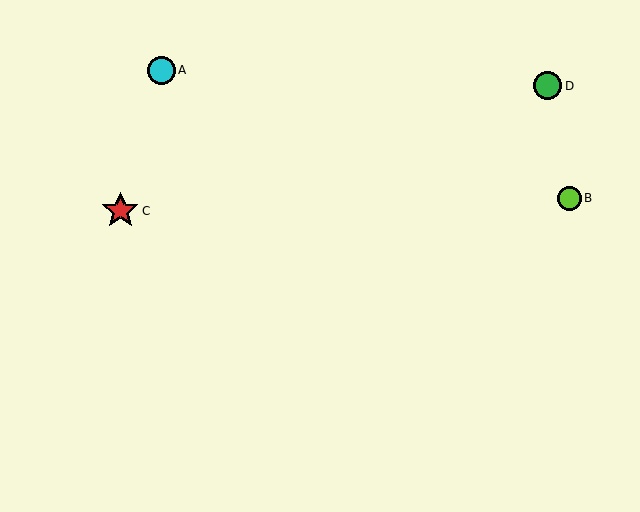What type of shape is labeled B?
Shape B is a lime circle.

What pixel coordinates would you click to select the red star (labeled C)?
Click at (120, 211) to select the red star C.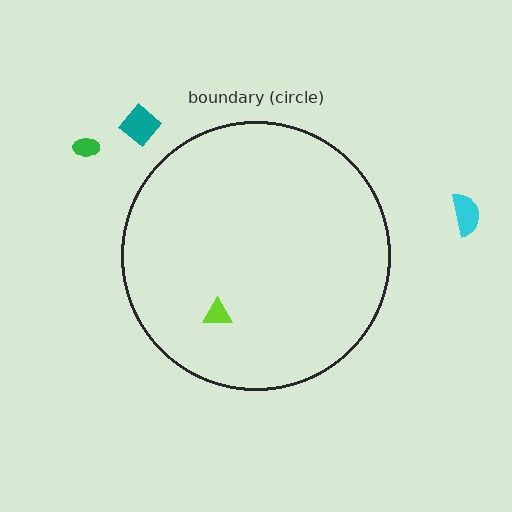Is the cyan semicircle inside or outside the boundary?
Outside.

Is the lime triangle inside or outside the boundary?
Inside.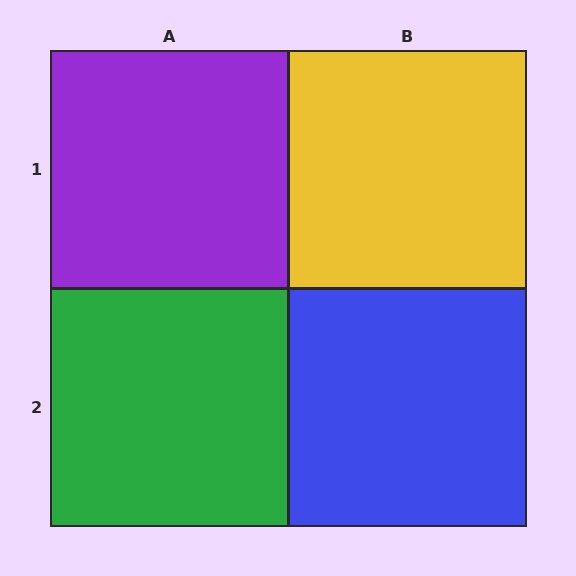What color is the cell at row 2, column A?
Green.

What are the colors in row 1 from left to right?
Purple, yellow.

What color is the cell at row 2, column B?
Blue.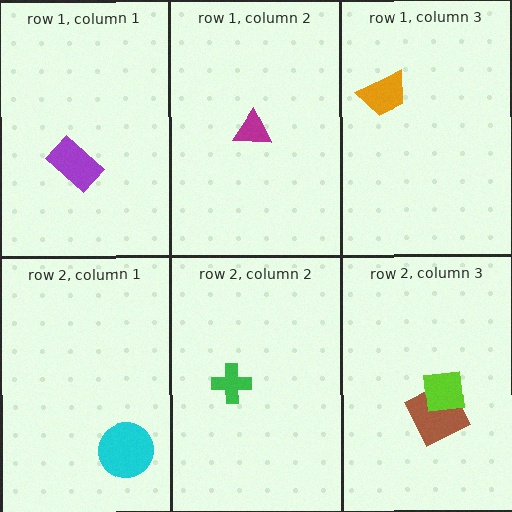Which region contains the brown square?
The row 2, column 3 region.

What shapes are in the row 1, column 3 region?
The orange trapezoid.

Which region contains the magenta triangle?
The row 1, column 2 region.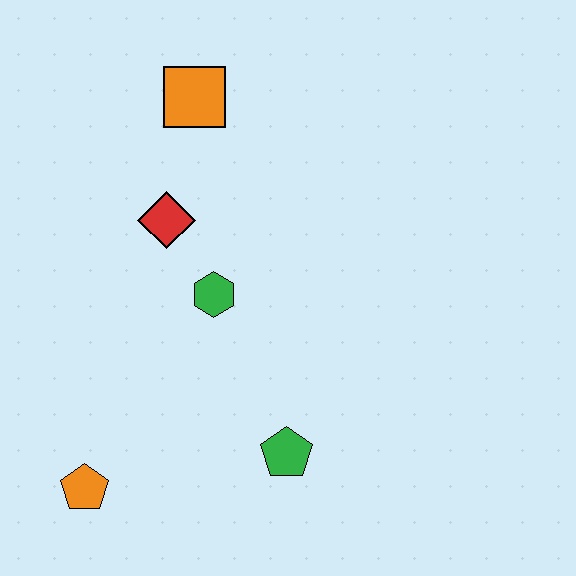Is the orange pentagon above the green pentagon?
No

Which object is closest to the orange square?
The red diamond is closest to the orange square.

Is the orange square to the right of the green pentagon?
No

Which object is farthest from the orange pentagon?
The orange square is farthest from the orange pentagon.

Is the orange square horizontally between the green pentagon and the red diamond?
Yes